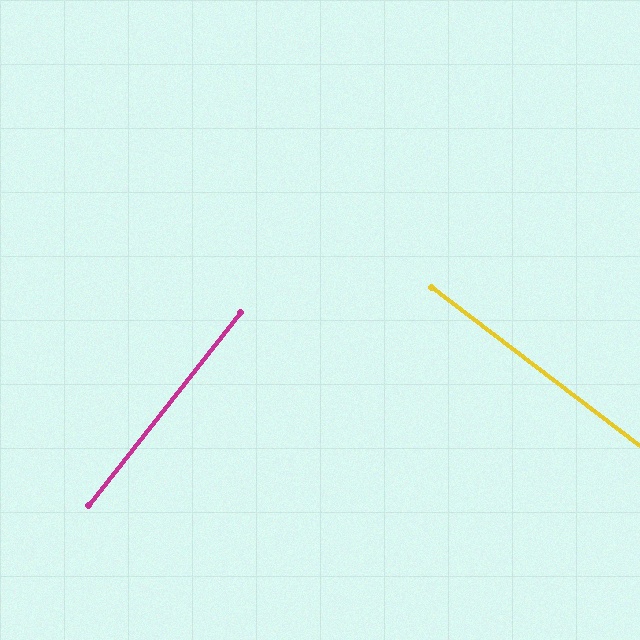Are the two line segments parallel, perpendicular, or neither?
Perpendicular — they meet at approximately 89°.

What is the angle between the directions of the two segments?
Approximately 89 degrees.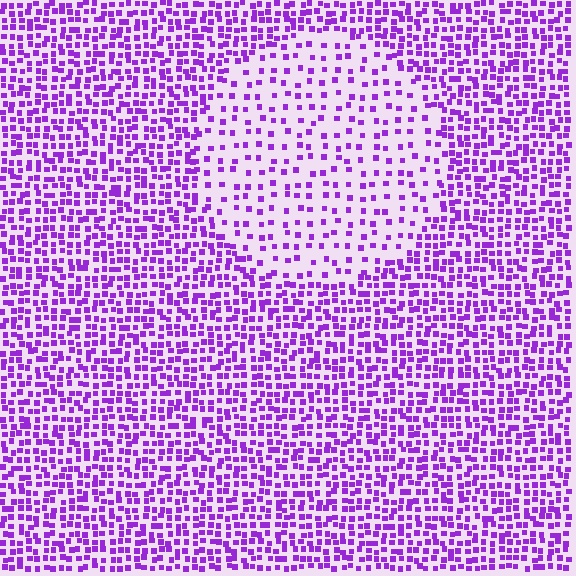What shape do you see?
I see a circle.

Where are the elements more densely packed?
The elements are more densely packed outside the circle boundary.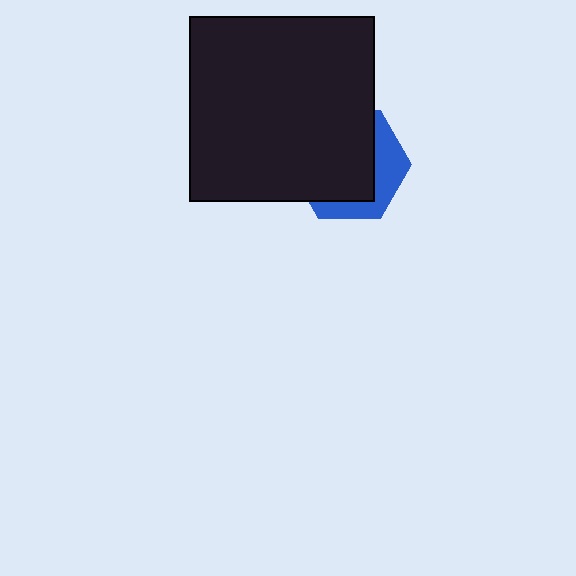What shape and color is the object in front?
The object in front is a black square.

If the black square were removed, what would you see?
You would see the complete blue hexagon.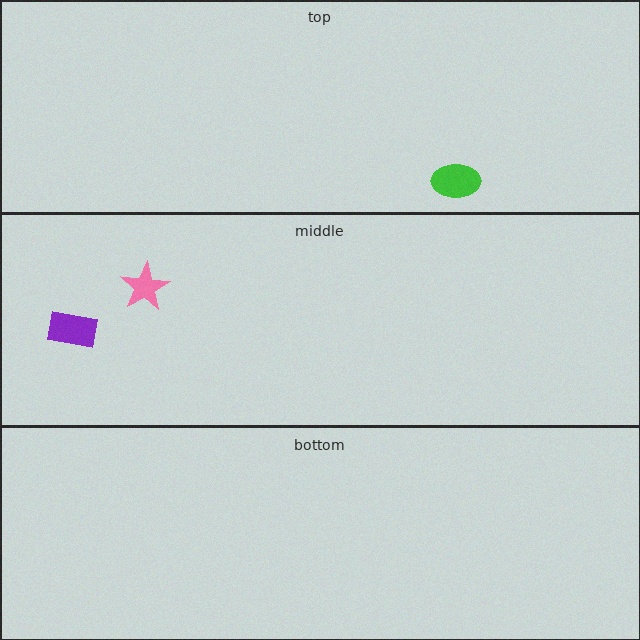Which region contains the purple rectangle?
The middle region.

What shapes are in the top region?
The green ellipse.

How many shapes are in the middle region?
2.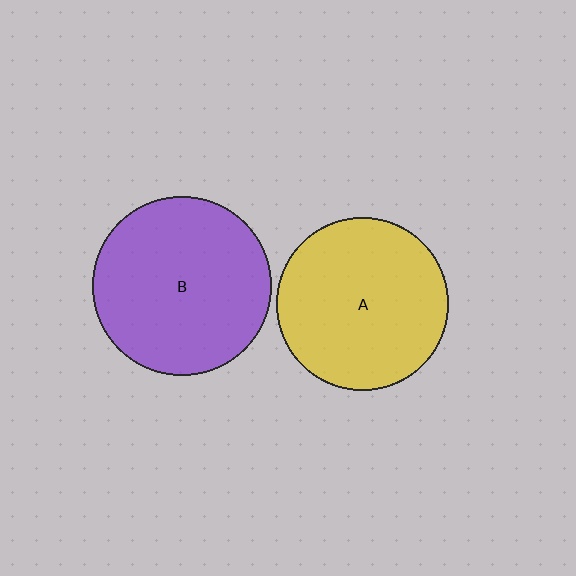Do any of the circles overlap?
No, none of the circles overlap.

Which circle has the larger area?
Circle B (purple).